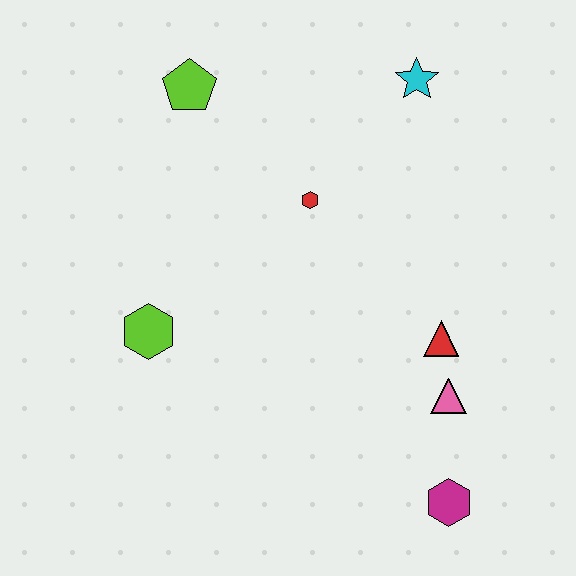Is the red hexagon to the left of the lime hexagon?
No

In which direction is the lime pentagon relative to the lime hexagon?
The lime pentagon is above the lime hexagon.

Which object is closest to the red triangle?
The pink triangle is closest to the red triangle.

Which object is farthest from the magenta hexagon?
The lime pentagon is farthest from the magenta hexagon.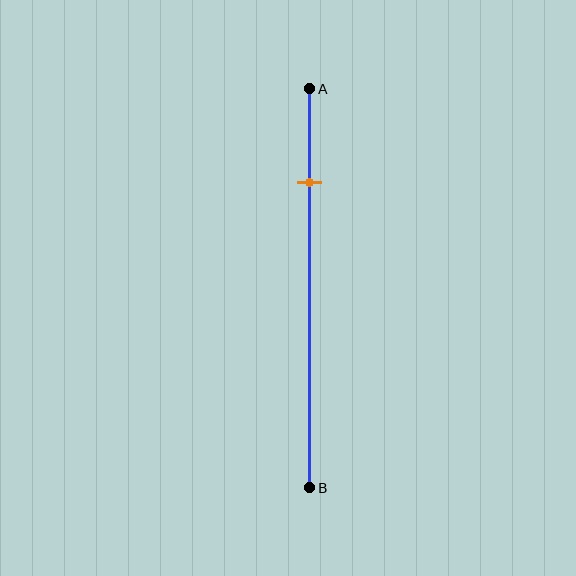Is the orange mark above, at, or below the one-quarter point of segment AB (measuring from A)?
The orange mark is approximately at the one-quarter point of segment AB.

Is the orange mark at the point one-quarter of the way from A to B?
Yes, the mark is approximately at the one-quarter point.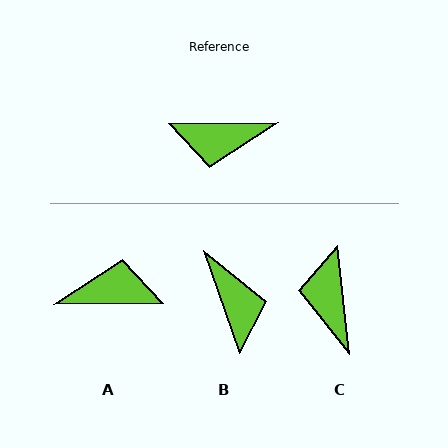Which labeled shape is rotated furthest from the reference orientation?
A, about 180 degrees away.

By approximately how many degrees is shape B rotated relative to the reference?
Approximately 109 degrees counter-clockwise.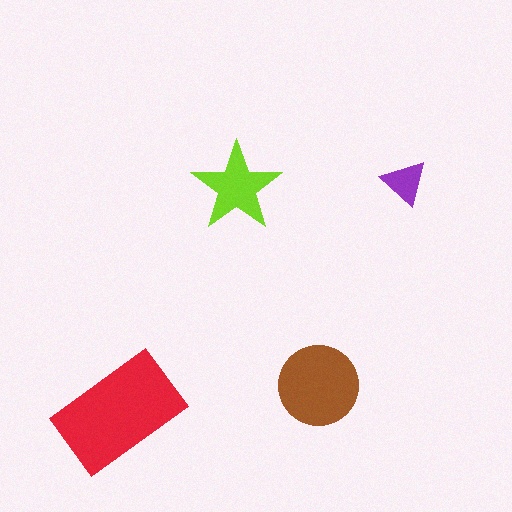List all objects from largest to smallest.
The red rectangle, the brown circle, the lime star, the purple triangle.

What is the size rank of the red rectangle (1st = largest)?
1st.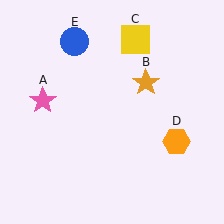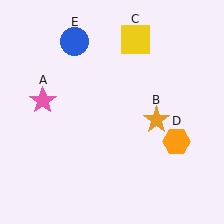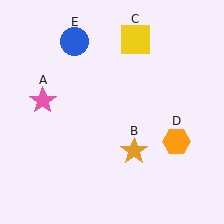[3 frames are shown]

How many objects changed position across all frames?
1 object changed position: orange star (object B).